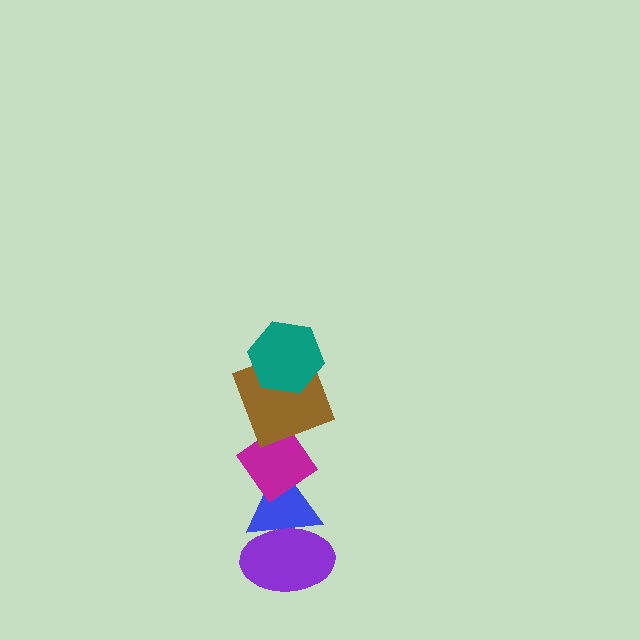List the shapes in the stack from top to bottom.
From top to bottom: the teal hexagon, the brown square, the magenta diamond, the blue triangle, the purple ellipse.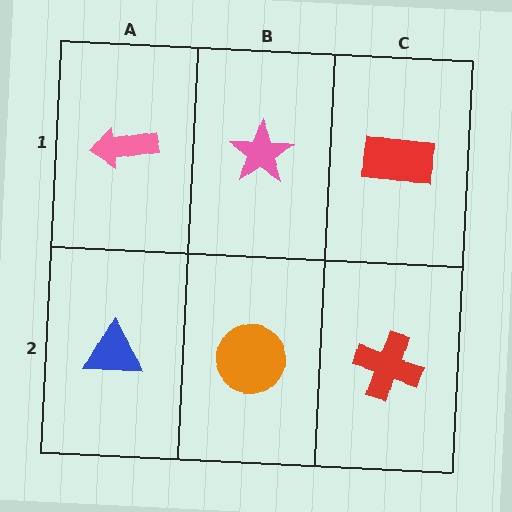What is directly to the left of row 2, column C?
An orange circle.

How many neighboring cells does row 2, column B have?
3.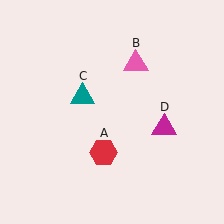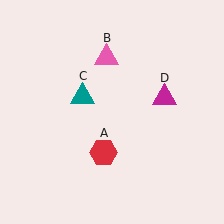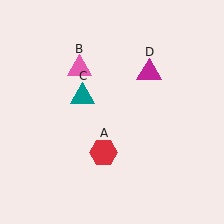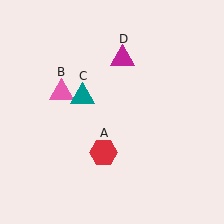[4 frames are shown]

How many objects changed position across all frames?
2 objects changed position: pink triangle (object B), magenta triangle (object D).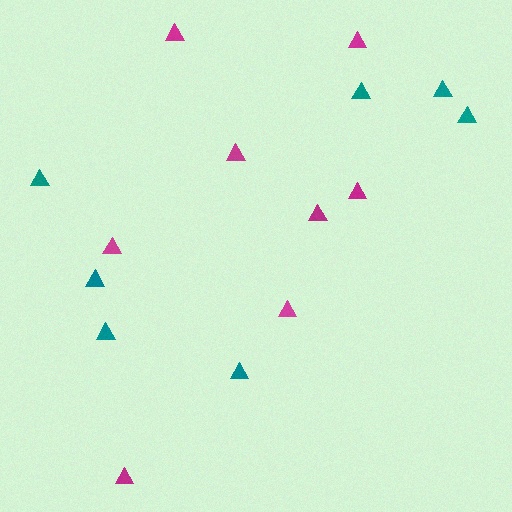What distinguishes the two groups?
There are 2 groups: one group of magenta triangles (8) and one group of teal triangles (7).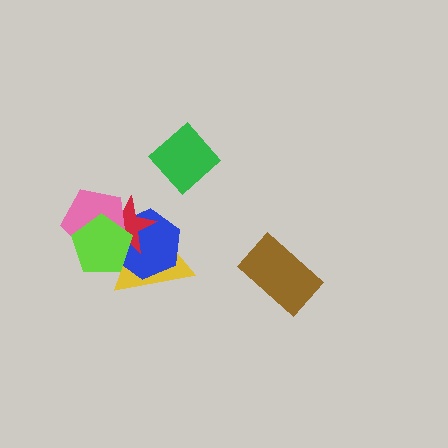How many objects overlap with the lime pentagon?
4 objects overlap with the lime pentagon.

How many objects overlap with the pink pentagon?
4 objects overlap with the pink pentagon.